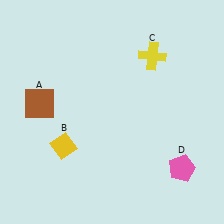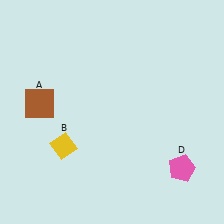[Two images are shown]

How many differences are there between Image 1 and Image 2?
There is 1 difference between the two images.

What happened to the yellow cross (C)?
The yellow cross (C) was removed in Image 2. It was in the top-right area of Image 1.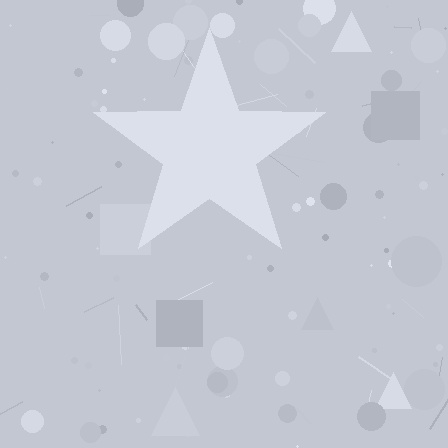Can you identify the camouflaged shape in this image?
The camouflaged shape is a star.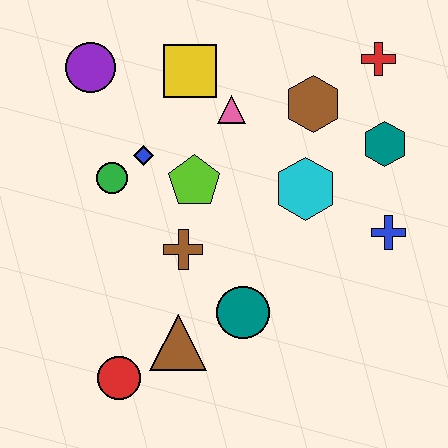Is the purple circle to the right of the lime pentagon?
No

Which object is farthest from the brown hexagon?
The red circle is farthest from the brown hexagon.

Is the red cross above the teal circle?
Yes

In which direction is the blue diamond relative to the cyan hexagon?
The blue diamond is to the left of the cyan hexagon.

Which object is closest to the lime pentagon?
The blue diamond is closest to the lime pentagon.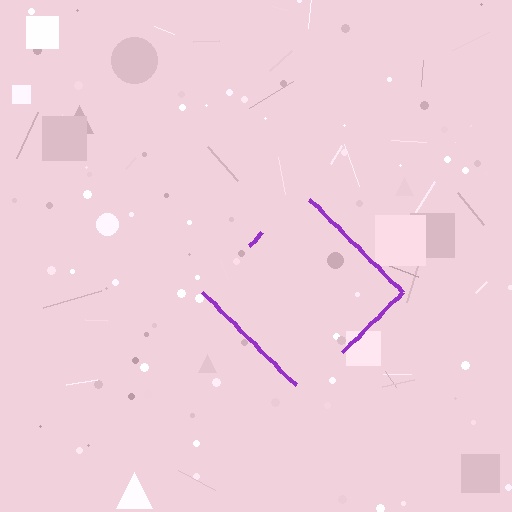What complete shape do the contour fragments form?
The contour fragments form a diamond.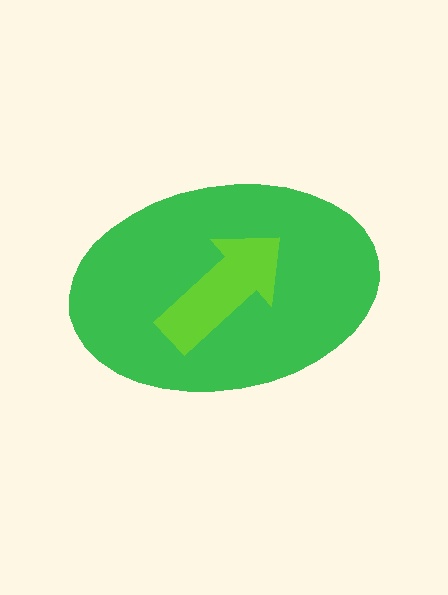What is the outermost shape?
The green ellipse.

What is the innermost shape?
The lime arrow.